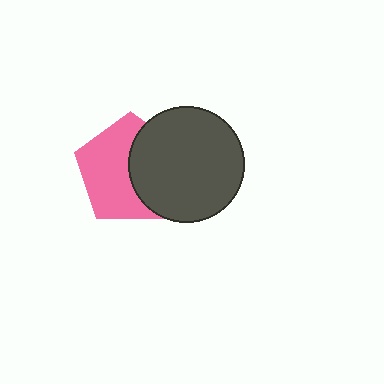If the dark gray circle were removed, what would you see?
You would see the complete pink pentagon.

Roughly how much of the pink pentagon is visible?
About half of it is visible (roughly 57%).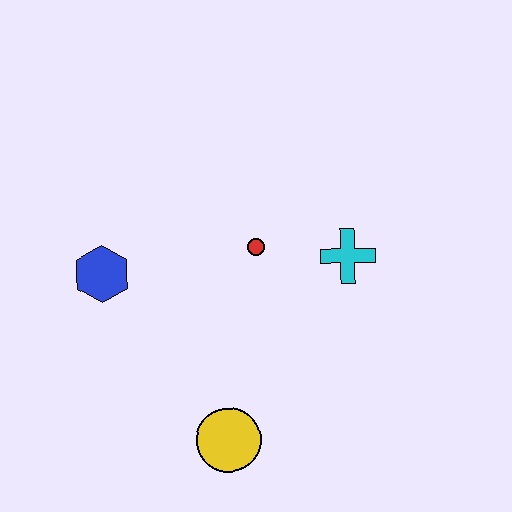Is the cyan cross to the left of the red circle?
No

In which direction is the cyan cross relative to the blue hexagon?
The cyan cross is to the right of the blue hexagon.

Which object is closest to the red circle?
The cyan cross is closest to the red circle.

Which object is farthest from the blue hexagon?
The cyan cross is farthest from the blue hexagon.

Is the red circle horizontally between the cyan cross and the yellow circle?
Yes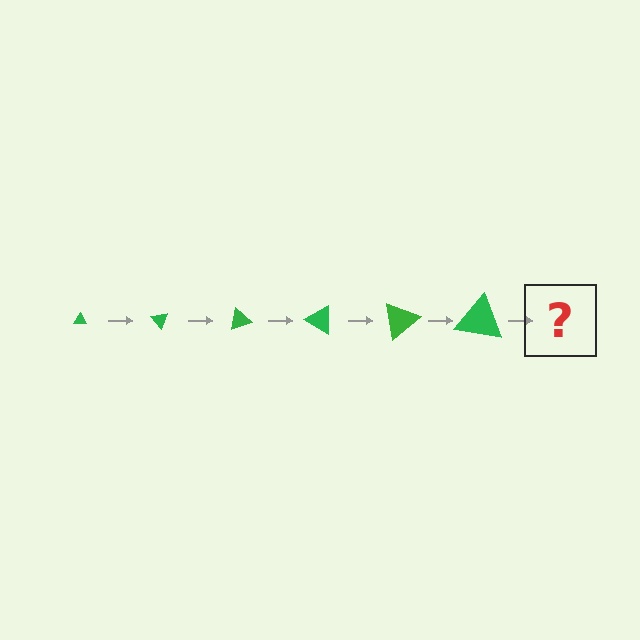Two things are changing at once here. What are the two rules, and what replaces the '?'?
The two rules are that the triangle grows larger each step and it rotates 50 degrees each step. The '?' should be a triangle, larger than the previous one and rotated 300 degrees from the start.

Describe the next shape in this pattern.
It should be a triangle, larger than the previous one and rotated 300 degrees from the start.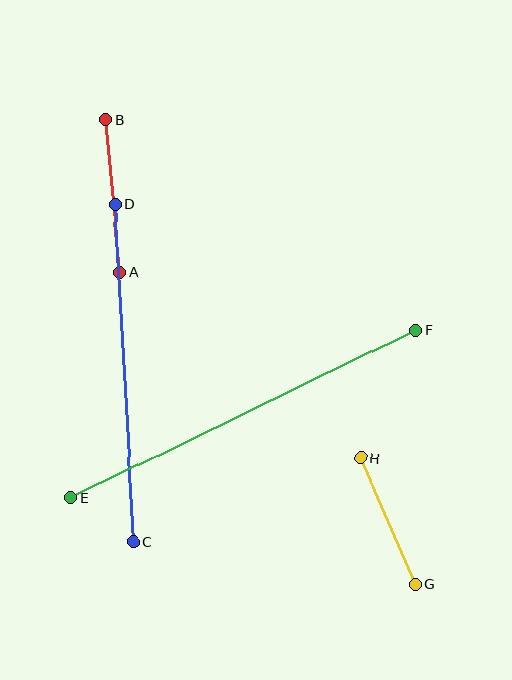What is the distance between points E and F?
The distance is approximately 383 pixels.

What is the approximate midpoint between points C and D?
The midpoint is at approximately (124, 373) pixels.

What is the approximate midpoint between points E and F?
The midpoint is at approximately (243, 414) pixels.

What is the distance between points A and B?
The distance is approximately 154 pixels.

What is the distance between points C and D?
The distance is approximately 337 pixels.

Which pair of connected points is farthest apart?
Points E and F are farthest apart.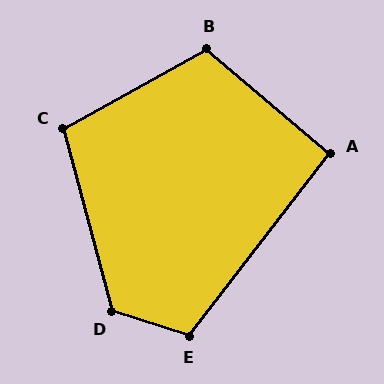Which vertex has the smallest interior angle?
A, at approximately 92 degrees.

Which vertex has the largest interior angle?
D, at approximately 122 degrees.